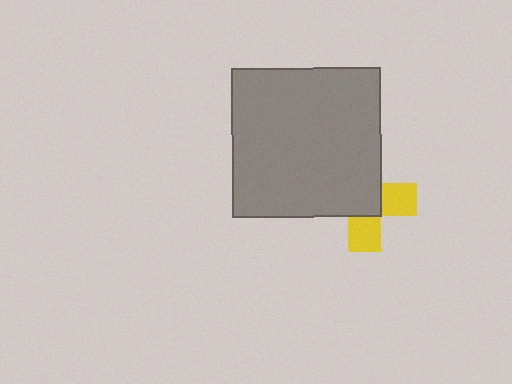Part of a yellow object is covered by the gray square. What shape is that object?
It is a cross.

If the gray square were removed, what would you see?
You would see the complete yellow cross.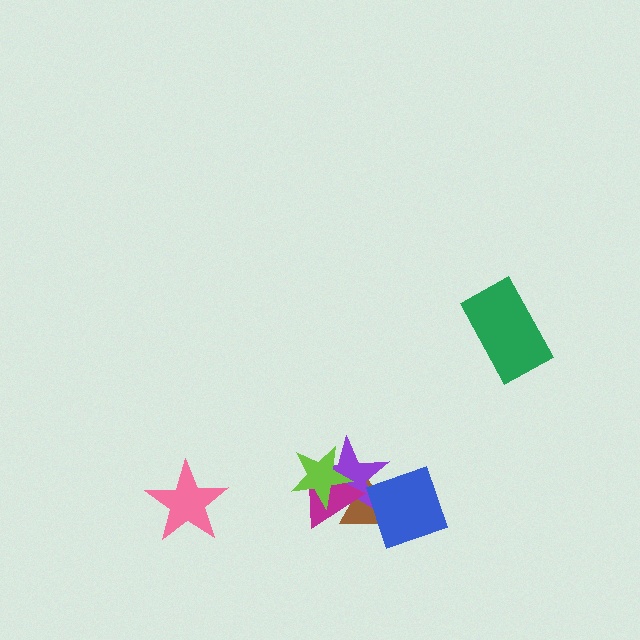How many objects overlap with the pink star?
0 objects overlap with the pink star.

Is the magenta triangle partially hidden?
Yes, it is partially covered by another shape.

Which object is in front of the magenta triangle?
The lime star is in front of the magenta triangle.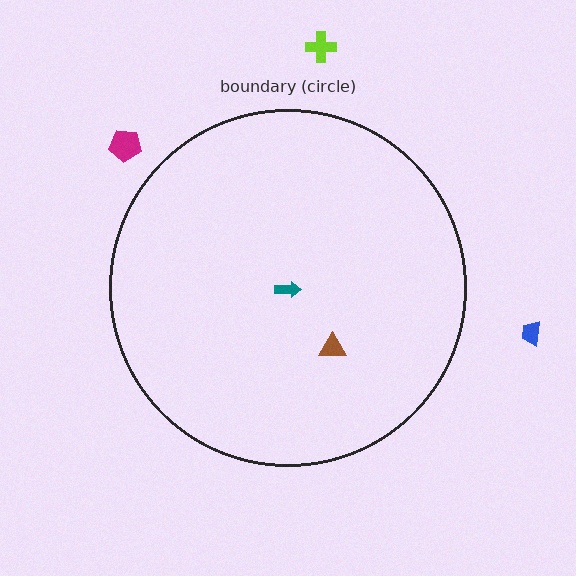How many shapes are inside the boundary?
2 inside, 3 outside.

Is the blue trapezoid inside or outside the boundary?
Outside.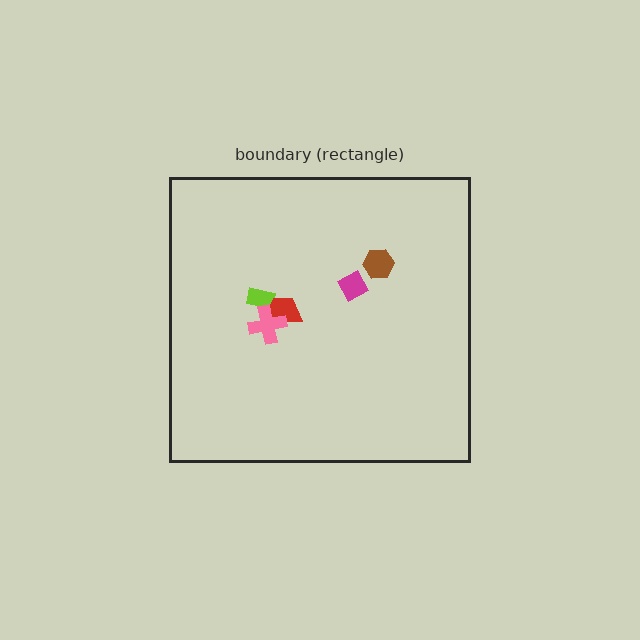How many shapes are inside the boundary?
5 inside, 0 outside.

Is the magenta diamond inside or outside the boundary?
Inside.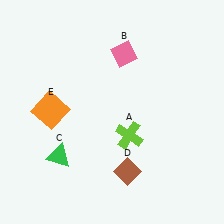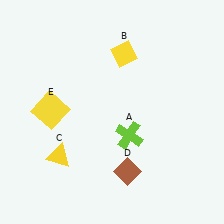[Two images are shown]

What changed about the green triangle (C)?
In Image 1, C is green. In Image 2, it changed to yellow.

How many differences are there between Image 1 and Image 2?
There are 3 differences between the two images.